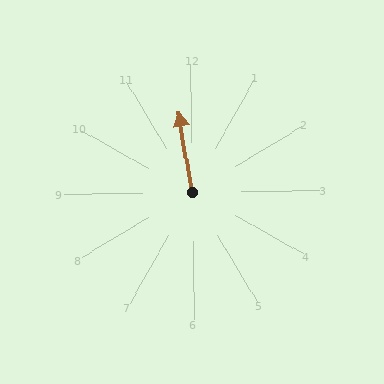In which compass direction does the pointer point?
North.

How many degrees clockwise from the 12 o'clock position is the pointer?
Approximately 351 degrees.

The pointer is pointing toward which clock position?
Roughly 12 o'clock.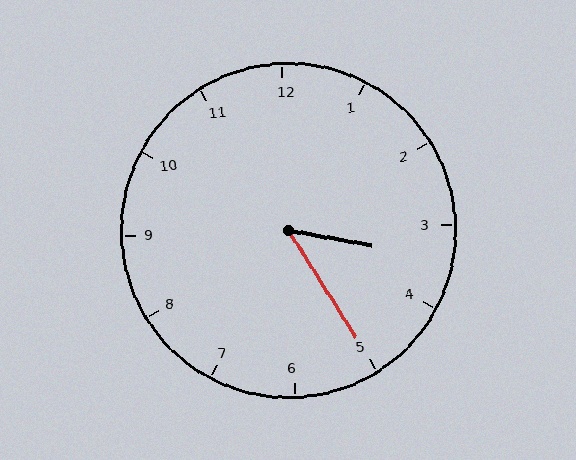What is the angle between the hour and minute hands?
Approximately 48 degrees.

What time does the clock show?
3:25.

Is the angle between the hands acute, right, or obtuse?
It is acute.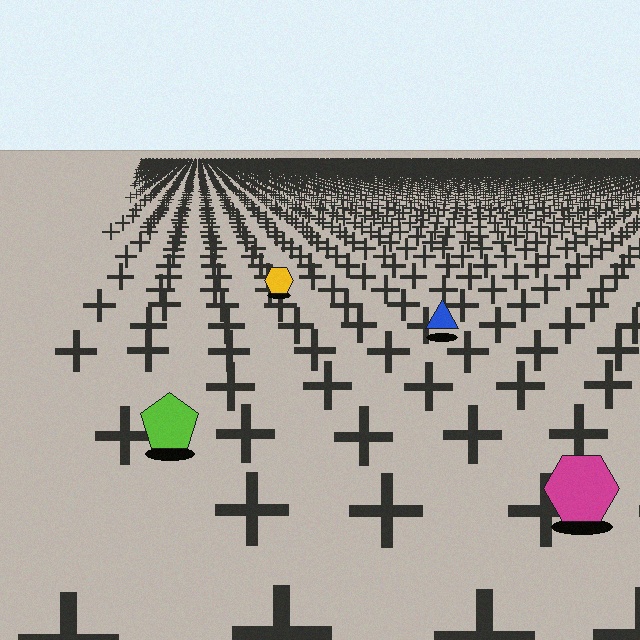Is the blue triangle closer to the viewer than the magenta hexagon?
No. The magenta hexagon is closer — you can tell from the texture gradient: the ground texture is coarser near it.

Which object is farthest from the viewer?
The yellow hexagon is farthest from the viewer. It appears smaller and the ground texture around it is denser.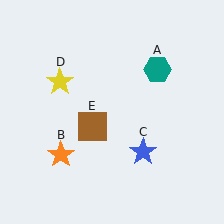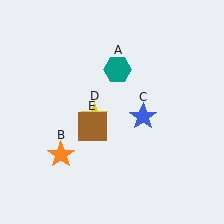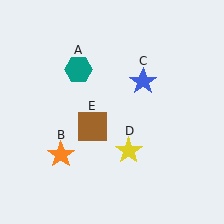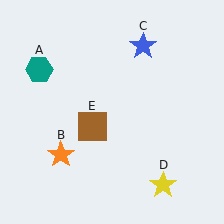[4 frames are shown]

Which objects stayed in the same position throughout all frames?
Orange star (object B) and brown square (object E) remained stationary.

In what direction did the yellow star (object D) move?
The yellow star (object D) moved down and to the right.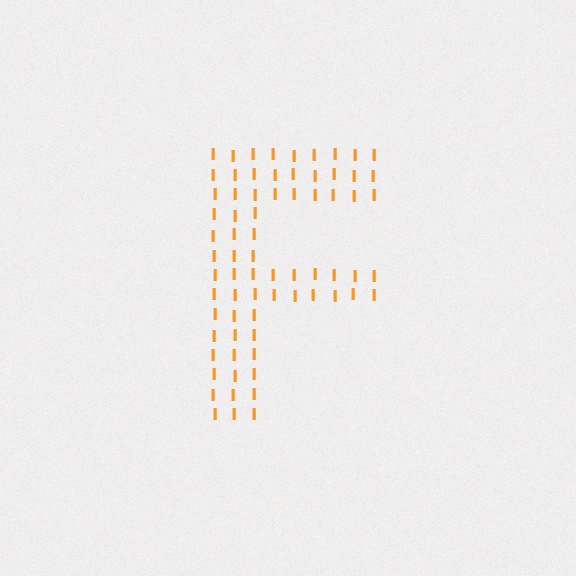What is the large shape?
The large shape is the letter F.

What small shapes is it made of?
It is made of small letter I's.